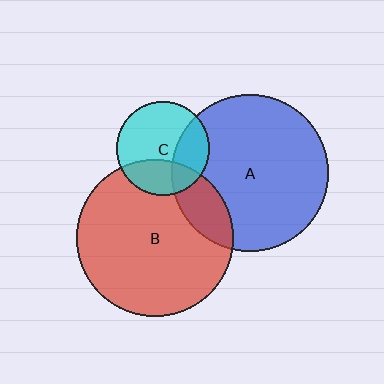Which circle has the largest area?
Circle B (red).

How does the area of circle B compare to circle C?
Approximately 2.8 times.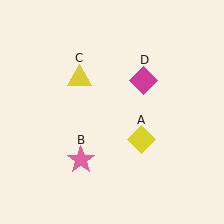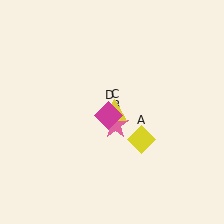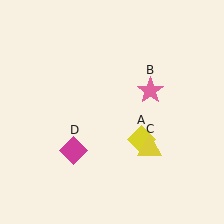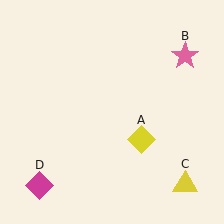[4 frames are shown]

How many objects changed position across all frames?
3 objects changed position: pink star (object B), yellow triangle (object C), magenta diamond (object D).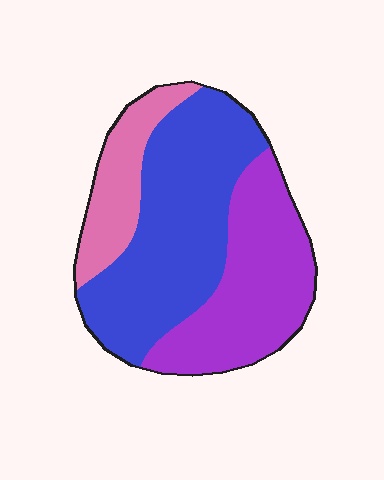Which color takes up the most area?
Blue, at roughly 50%.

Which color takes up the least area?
Pink, at roughly 15%.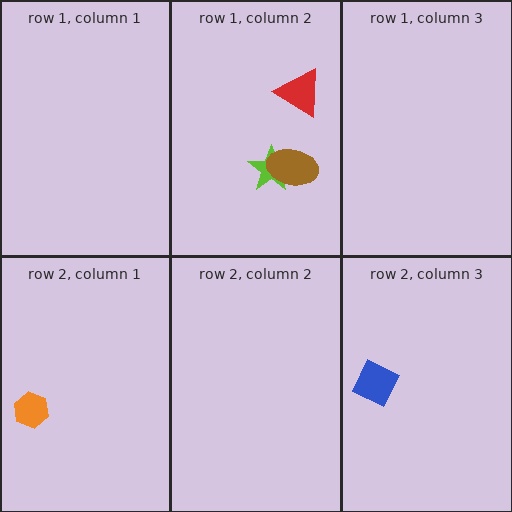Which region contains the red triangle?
The row 1, column 2 region.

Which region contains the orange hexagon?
The row 2, column 1 region.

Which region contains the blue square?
The row 2, column 3 region.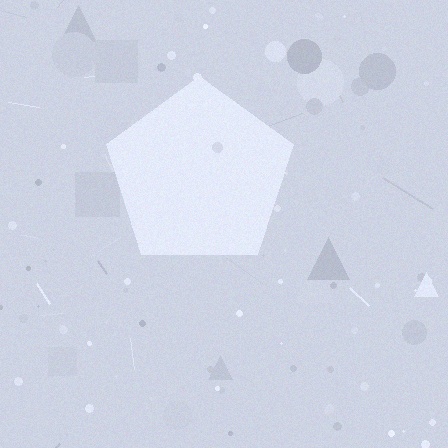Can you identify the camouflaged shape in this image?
The camouflaged shape is a pentagon.